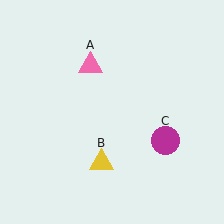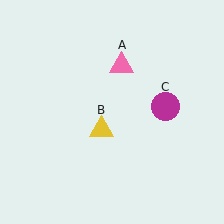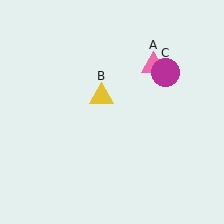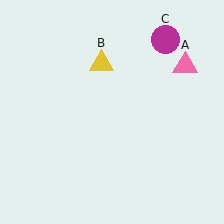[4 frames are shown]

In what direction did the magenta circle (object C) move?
The magenta circle (object C) moved up.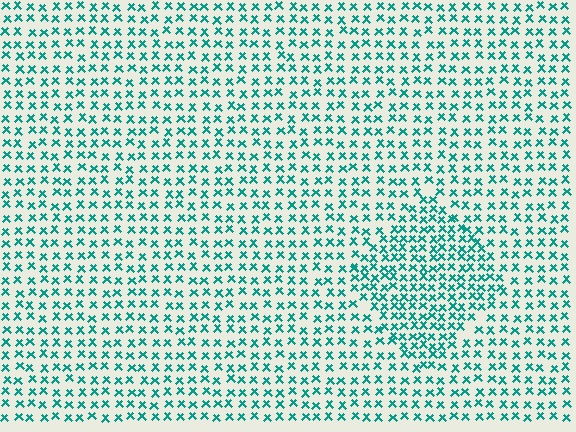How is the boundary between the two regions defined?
The boundary is defined by a change in element density (approximately 1.6x ratio). All elements are the same color, size, and shape.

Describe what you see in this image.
The image contains small teal elements arranged at two different densities. A diamond-shaped region is visible where the elements are more densely packed than the surrounding area.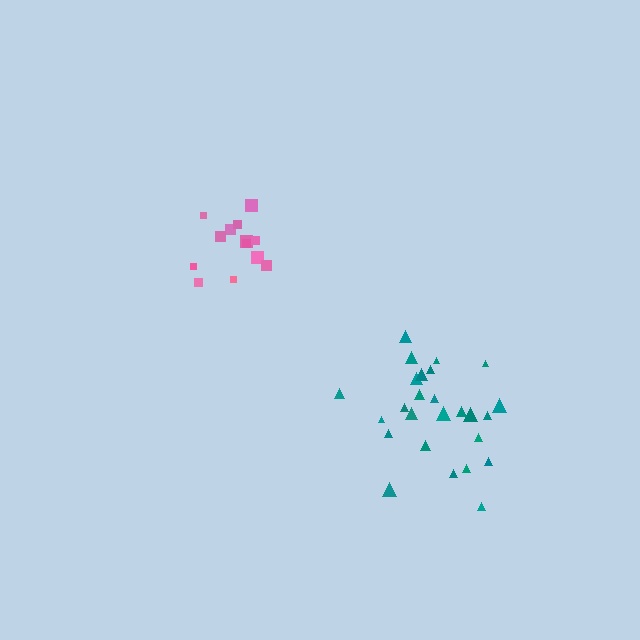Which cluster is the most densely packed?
Pink.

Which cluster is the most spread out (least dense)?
Teal.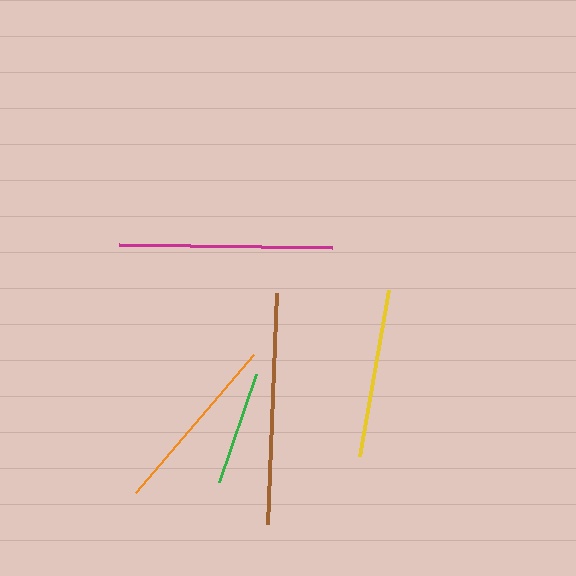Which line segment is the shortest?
The green line is the shortest at approximately 115 pixels.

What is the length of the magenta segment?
The magenta segment is approximately 213 pixels long.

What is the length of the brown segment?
The brown segment is approximately 231 pixels long.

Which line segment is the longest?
The brown line is the longest at approximately 231 pixels.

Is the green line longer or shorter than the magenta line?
The magenta line is longer than the green line.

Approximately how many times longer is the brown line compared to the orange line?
The brown line is approximately 1.3 times the length of the orange line.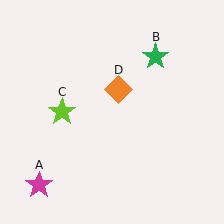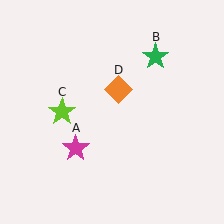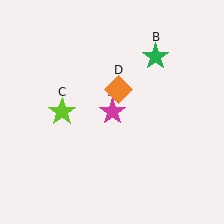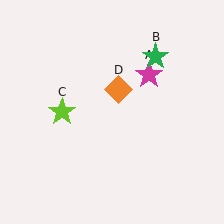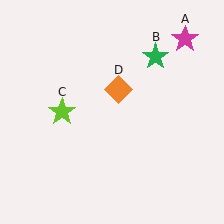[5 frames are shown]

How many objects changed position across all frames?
1 object changed position: magenta star (object A).